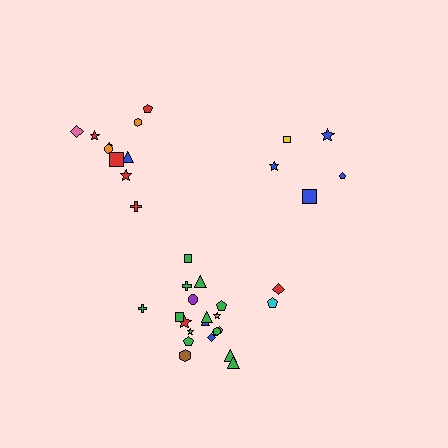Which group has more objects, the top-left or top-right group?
The top-left group.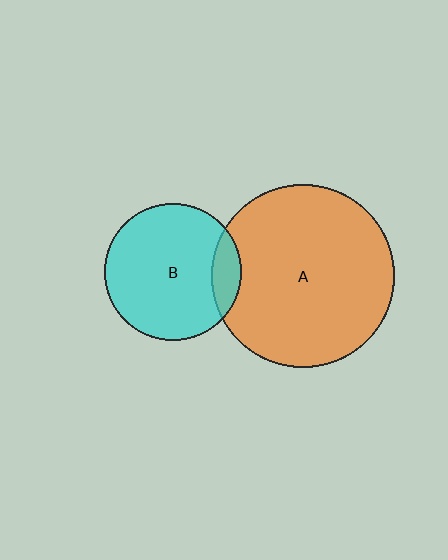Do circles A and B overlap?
Yes.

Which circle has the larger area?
Circle A (orange).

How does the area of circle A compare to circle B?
Approximately 1.8 times.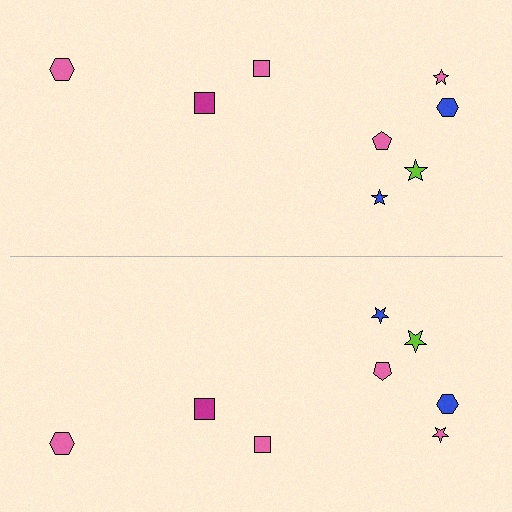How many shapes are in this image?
There are 16 shapes in this image.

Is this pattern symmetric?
Yes, this pattern has bilateral (reflection) symmetry.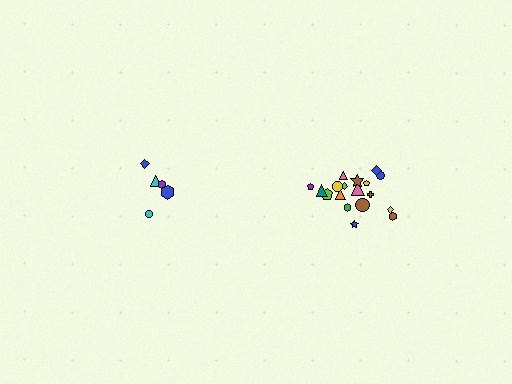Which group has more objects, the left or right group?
The right group.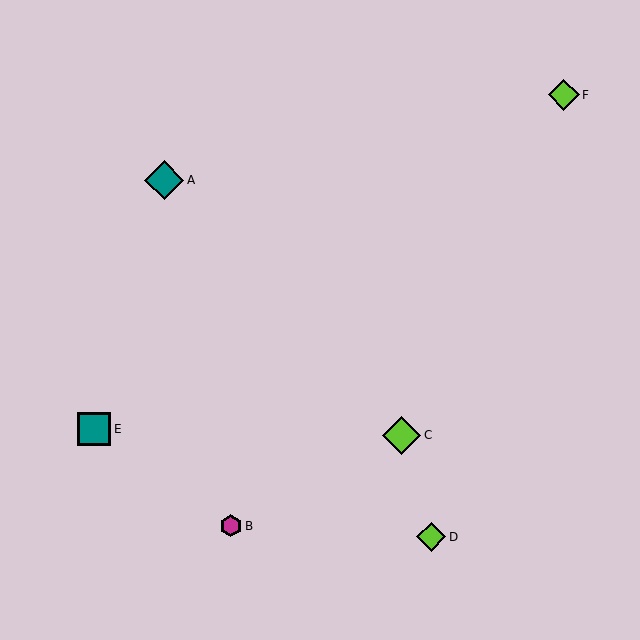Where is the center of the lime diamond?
The center of the lime diamond is at (431, 537).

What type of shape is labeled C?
Shape C is a lime diamond.